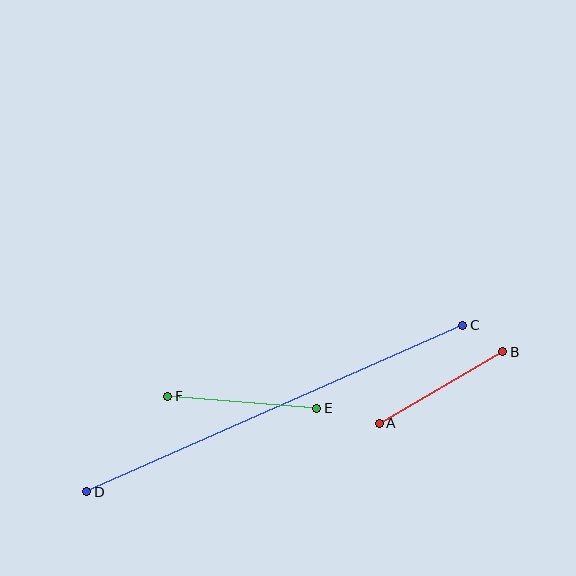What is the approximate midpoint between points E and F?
The midpoint is at approximately (242, 402) pixels.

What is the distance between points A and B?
The distance is approximately 143 pixels.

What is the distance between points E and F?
The distance is approximately 150 pixels.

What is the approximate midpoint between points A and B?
The midpoint is at approximately (441, 388) pixels.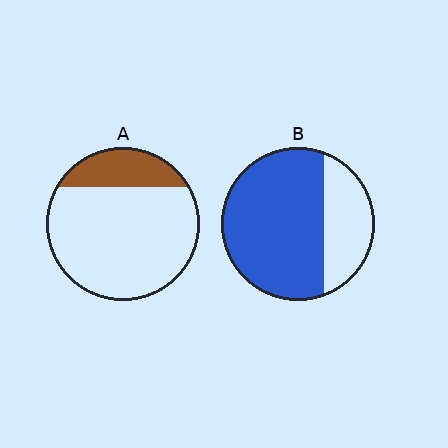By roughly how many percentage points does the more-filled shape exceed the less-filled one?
By roughly 50 percentage points (B over A).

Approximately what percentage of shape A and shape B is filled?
A is approximately 20% and B is approximately 70%.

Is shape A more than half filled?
No.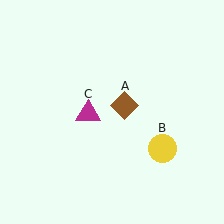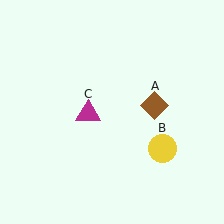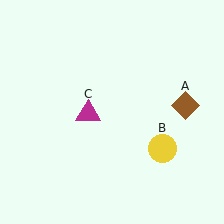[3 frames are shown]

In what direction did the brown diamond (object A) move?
The brown diamond (object A) moved right.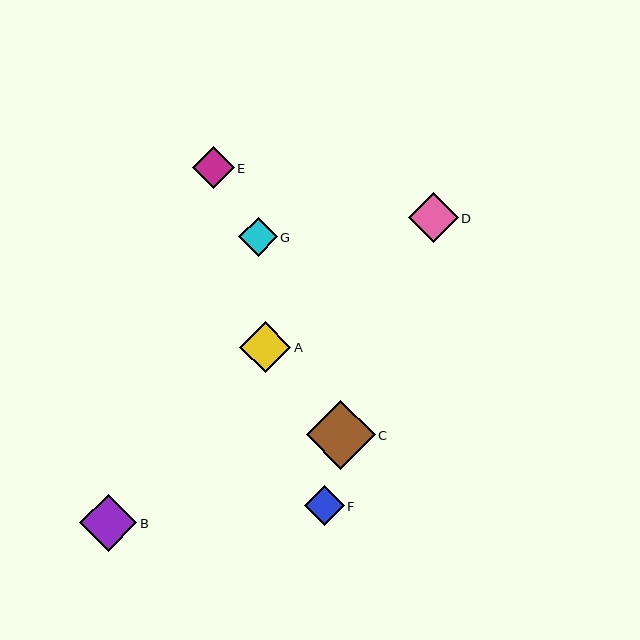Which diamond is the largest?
Diamond C is the largest with a size of approximately 69 pixels.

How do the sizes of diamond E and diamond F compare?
Diamond E and diamond F are approximately the same size.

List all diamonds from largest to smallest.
From largest to smallest: C, B, A, D, E, F, G.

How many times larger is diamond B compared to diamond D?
Diamond B is approximately 1.2 times the size of diamond D.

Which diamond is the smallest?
Diamond G is the smallest with a size of approximately 39 pixels.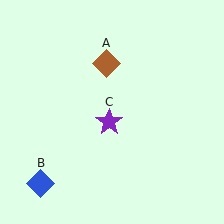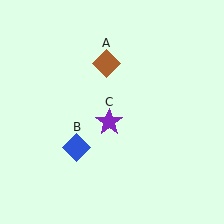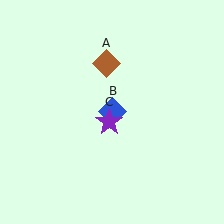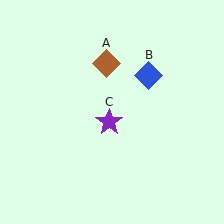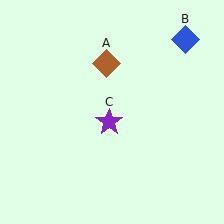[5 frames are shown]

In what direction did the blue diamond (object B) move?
The blue diamond (object B) moved up and to the right.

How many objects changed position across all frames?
1 object changed position: blue diamond (object B).